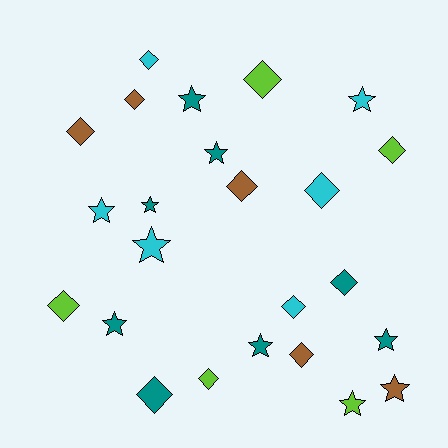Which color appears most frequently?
Teal, with 8 objects.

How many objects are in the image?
There are 24 objects.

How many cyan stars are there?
There are 3 cyan stars.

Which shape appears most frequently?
Diamond, with 13 objects.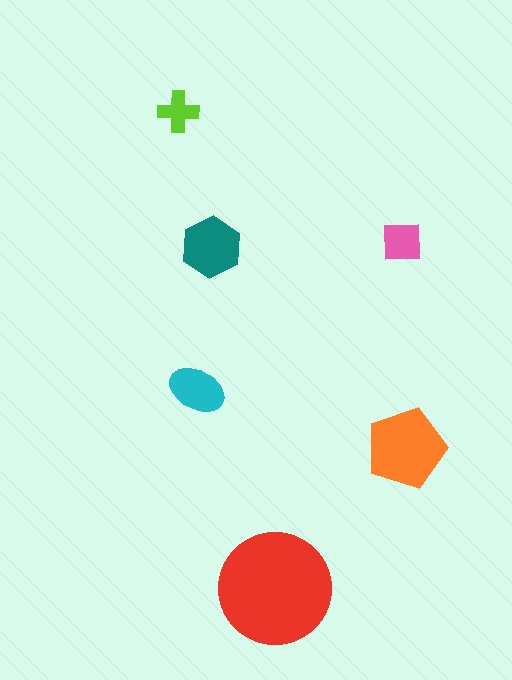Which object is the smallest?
The lime cross.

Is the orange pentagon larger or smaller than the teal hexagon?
Larger.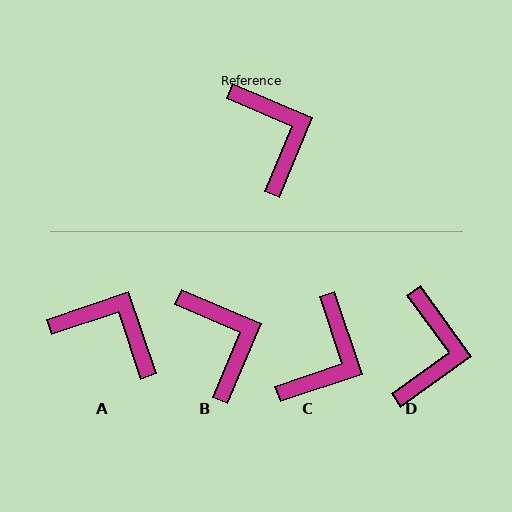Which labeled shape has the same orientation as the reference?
B.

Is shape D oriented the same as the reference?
No, it is off by about 31 degrees.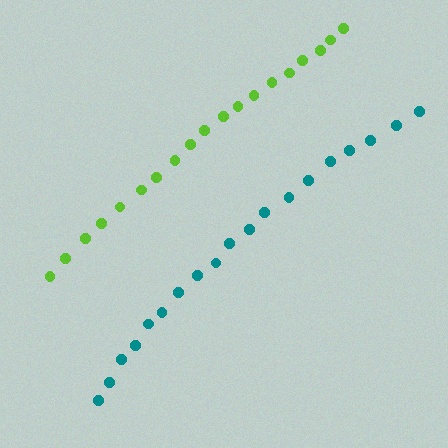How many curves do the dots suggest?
There are 2 distinct paths.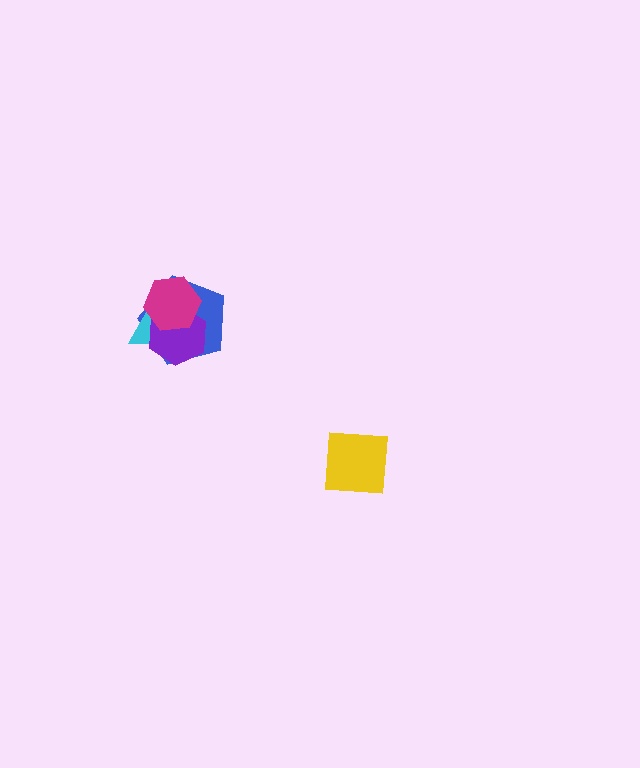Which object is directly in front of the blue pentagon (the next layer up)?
The cyan triangle is directly in front of the blue pentagon.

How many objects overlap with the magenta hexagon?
3 objects overlap with the magenta hexagon.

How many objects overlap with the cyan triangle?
3 objects overlap with the cyan triangle.